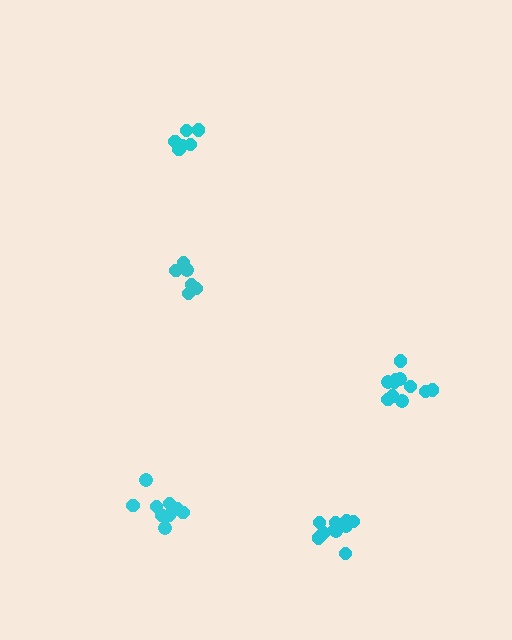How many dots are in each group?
Group 1: 11 dots, Group 2: 6 dots, Group 3: 9 dots, Group 4: 10 dots, Group 5: 6 dots (42 total).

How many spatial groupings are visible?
There are 5 spatial groupings.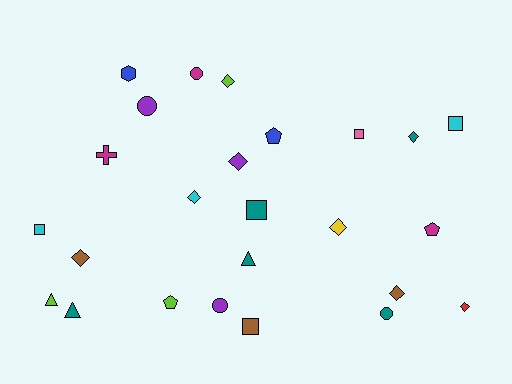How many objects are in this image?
There are 25 objects.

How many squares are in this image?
There are 5 squares.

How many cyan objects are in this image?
There are 3 cyan objects.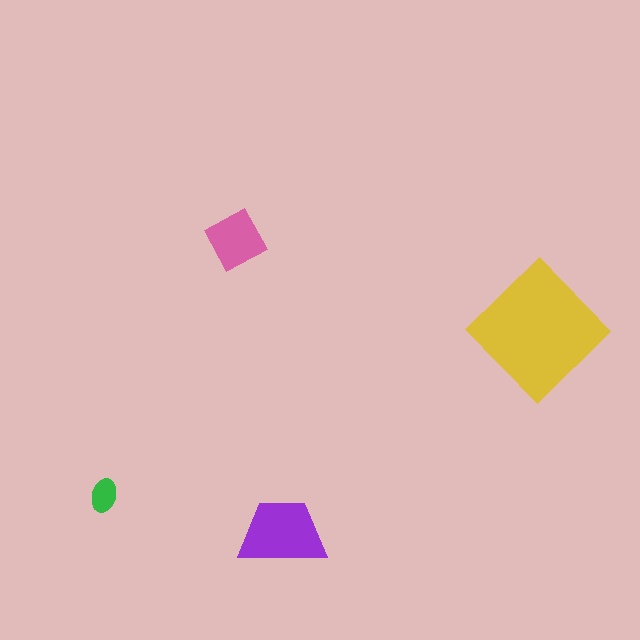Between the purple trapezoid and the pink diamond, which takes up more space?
The purple trapezoid.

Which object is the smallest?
The green ellipse.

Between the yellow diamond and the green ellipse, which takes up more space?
The yellow diamond.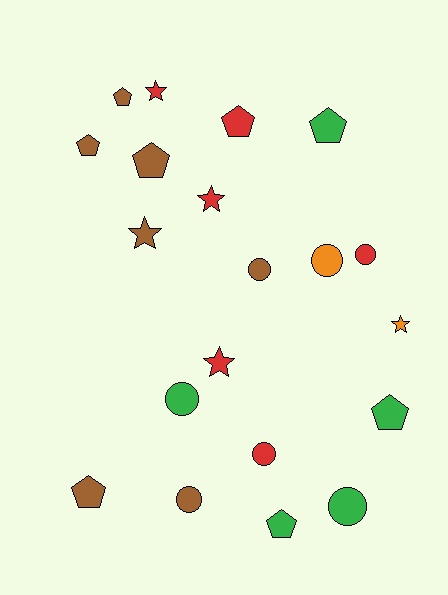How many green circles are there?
There are 2 green circles.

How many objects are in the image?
There are 20 objects.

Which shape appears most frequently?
Pentagon, with 8 objects.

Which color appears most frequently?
Brown, with 7 objects.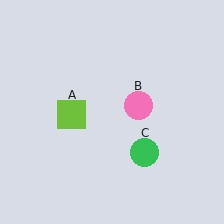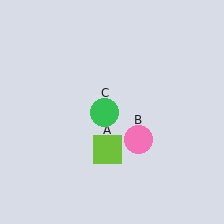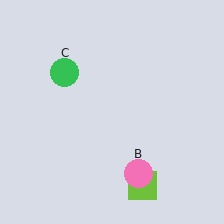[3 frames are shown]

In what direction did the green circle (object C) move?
The green circle (object C) moved up and to the left.